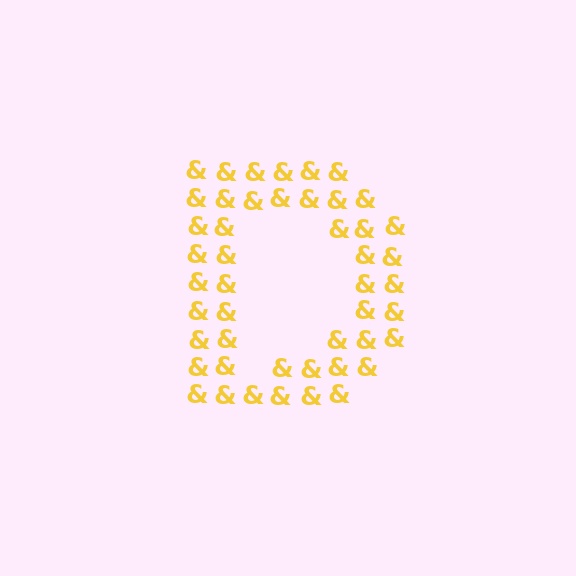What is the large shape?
The large shape is the letter D.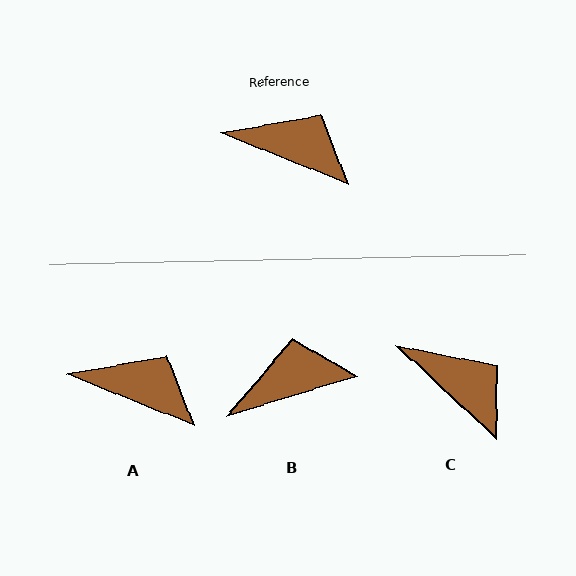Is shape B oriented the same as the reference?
No, it is off by about 39 degrees.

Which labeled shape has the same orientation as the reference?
A.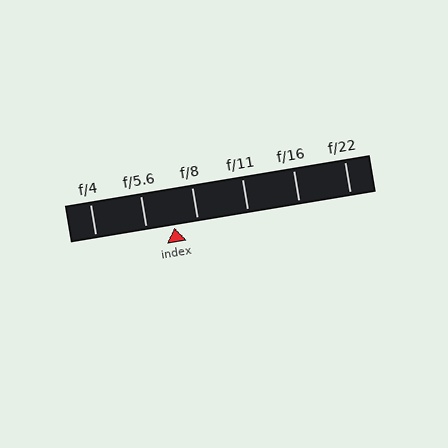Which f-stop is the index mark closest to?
The index mark is closest to f/8.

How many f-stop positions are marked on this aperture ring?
There are 6 f-stop positions marked.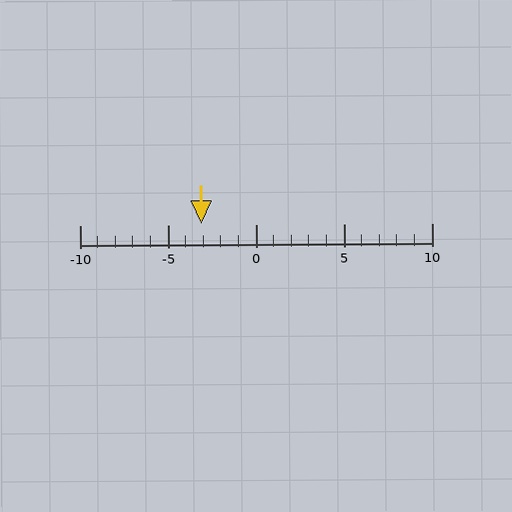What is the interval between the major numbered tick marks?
The major tick marks are spaced 5 units apart.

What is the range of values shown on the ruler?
The ruler shows values from -10 to 10.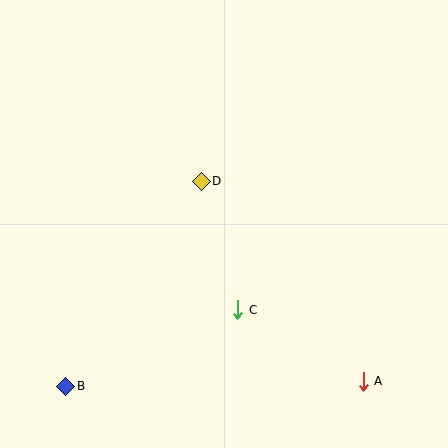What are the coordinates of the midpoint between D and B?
The midpoint between D and B is at (133, 284).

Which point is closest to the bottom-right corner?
Point A is closest to the bottom-right corner.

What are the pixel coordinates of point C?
Point C is at (238, 310).